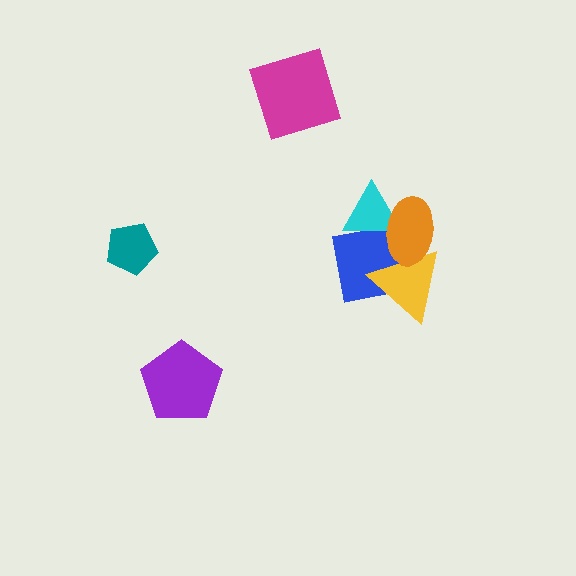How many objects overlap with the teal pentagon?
0 objects overlap with the teal pentagon.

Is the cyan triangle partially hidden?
Yes, it is partially covered by another shape.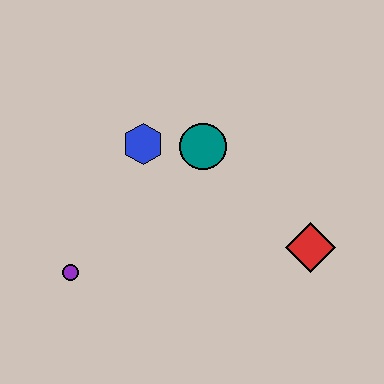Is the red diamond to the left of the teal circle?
No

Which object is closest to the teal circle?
The blue hexagon is closest to the teal circle.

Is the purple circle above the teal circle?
No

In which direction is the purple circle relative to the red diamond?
The purple circle is to the left of the red diamond.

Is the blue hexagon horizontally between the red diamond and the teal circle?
No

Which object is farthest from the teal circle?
The purple circle is farthest from the teal circle.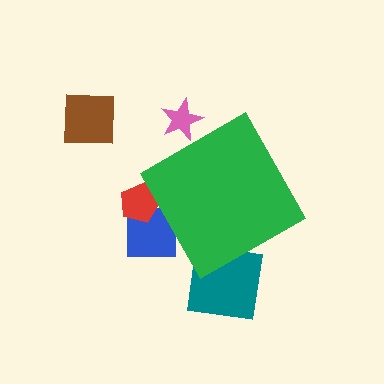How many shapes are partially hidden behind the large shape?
4 shapes are partially hidden.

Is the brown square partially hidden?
No, the brown square is fully visible.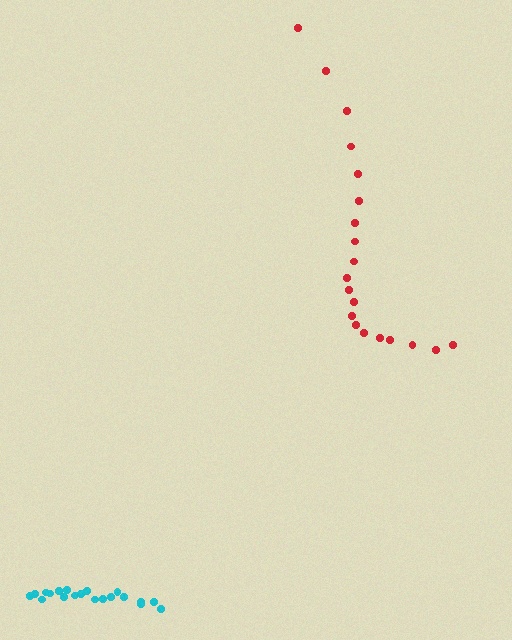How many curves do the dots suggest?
There are 2 distinct paths.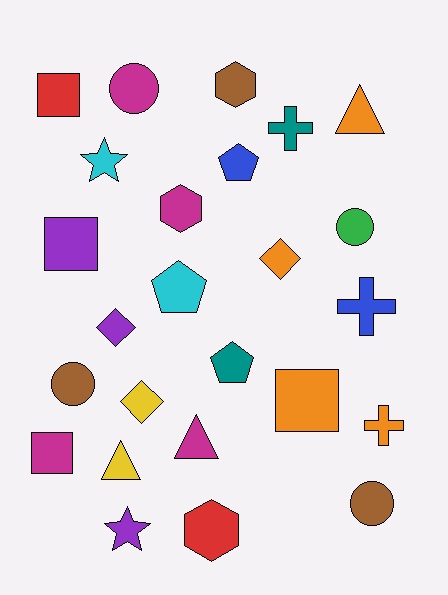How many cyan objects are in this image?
There are 2 cyan objects.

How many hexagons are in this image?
There are 3 hexagons.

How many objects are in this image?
There are 25 objects.